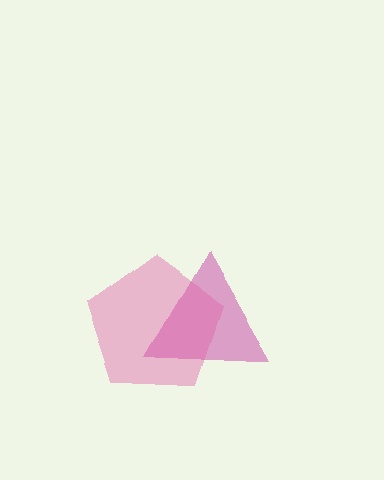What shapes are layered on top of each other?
The layered shapes are: a magenta triangle, a pink pentagon.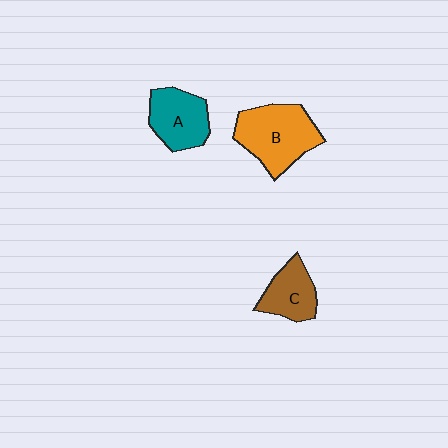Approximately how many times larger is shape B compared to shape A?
Approximately 1.4 times.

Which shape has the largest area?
Shape B (orange).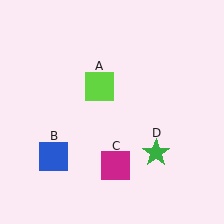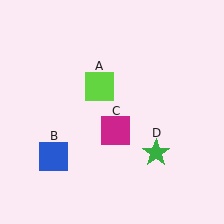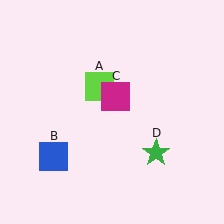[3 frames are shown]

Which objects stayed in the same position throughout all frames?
Lime square (object A) and blue square (object B) and green star (object D) remained stationary.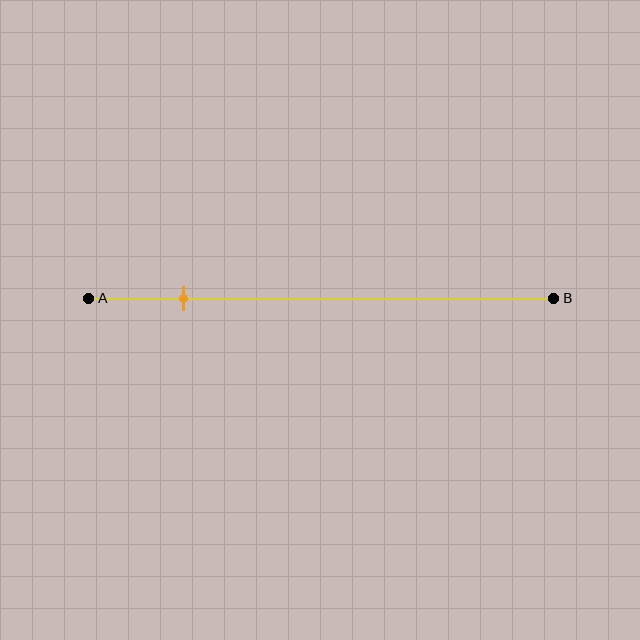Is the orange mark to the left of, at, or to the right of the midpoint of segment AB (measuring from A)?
The orange mark is to the left of the midpoint of segment AB.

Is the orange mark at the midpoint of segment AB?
No, the mark is at about 20% from A, not at the 50% midpoint.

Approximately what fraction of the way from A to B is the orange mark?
The orange mark is approximately 20% of the way from A to B.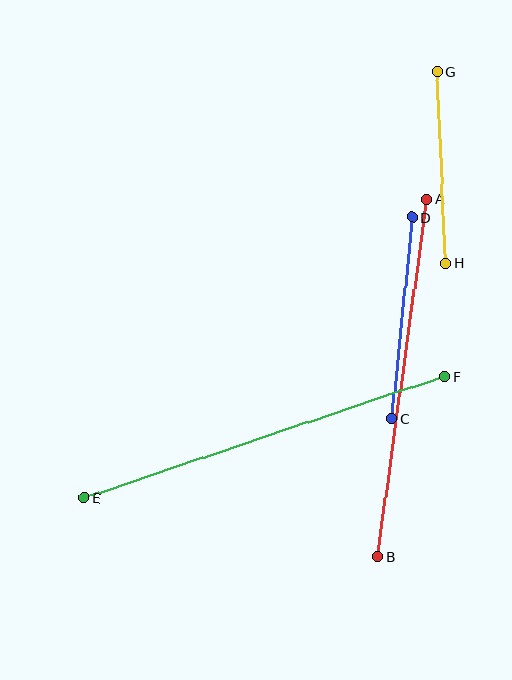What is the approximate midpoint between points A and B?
The midpoint is at approximately (403, 378) pixels.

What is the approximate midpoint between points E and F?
The midpoint is at approximately (265, 437) pixels.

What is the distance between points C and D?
The distance is approximately 203 pixels.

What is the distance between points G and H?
The distance is approximately 191 pixels.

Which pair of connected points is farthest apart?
Points E and F are farthest apart.